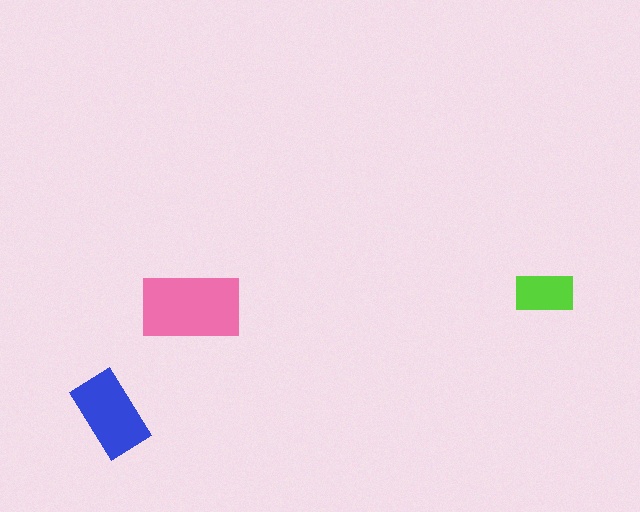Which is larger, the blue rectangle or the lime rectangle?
The blue one.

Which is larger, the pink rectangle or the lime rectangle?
The pink one.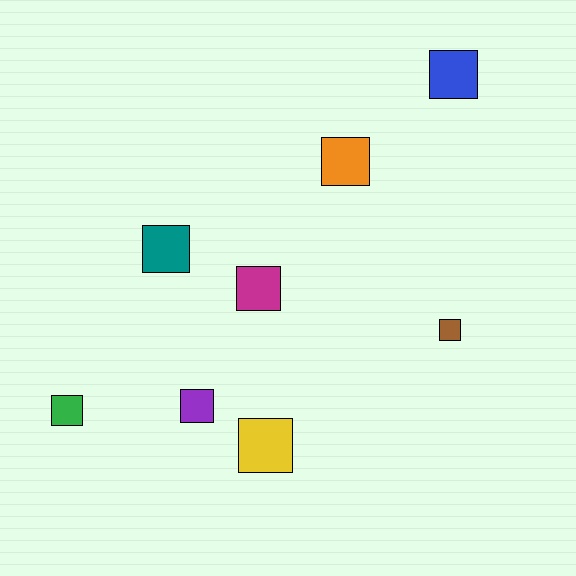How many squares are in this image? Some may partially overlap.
There are 8 squares.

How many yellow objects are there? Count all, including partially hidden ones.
There is 1 yellow object.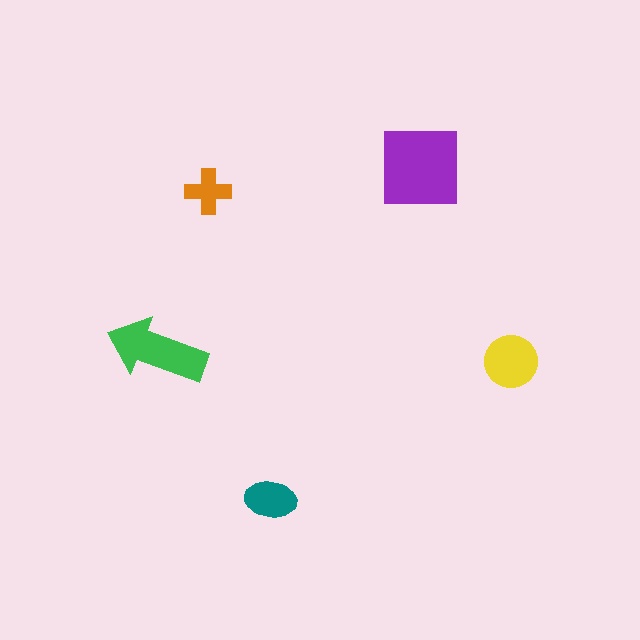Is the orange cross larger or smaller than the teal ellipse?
Smaller.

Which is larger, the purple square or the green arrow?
The purple square.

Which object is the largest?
The purple square.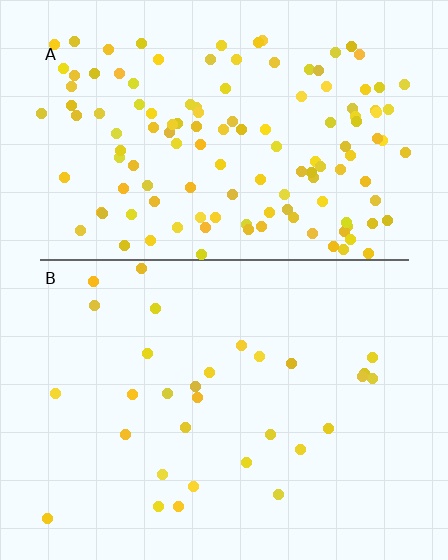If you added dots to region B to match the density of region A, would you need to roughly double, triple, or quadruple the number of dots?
Approximately quadruple.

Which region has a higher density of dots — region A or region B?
A (the top).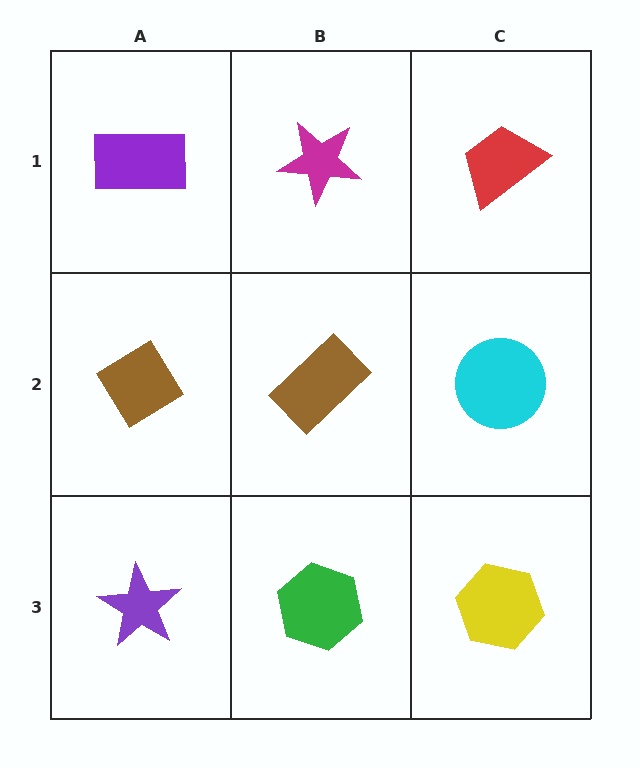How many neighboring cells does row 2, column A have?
3.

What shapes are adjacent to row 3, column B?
A brown rectangle (row 2, column B), a purple star (row 3, column A), a yellow hexagon (row 3, column C).